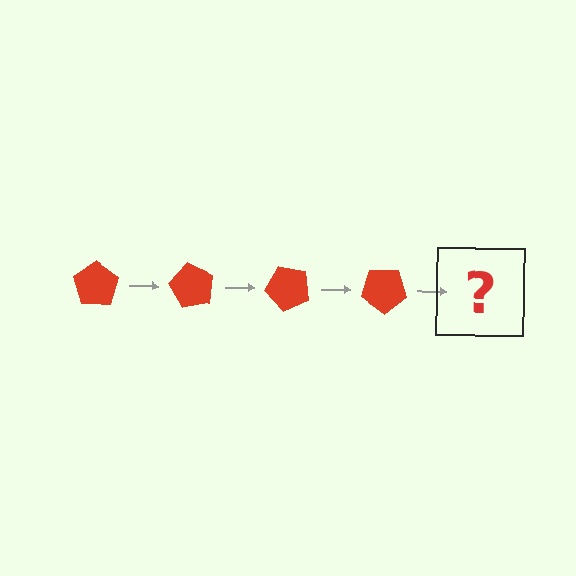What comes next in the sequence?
The next element should be a red pentagon rotated 240 degrees.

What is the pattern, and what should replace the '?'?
The pattern is that the pentagon rotates 60 degrees each step. The '?' should be a red pentagon rotated 240 degrees.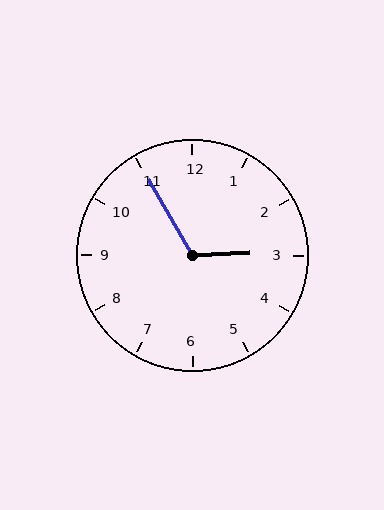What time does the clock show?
2:55.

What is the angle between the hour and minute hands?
Approximately 118 degrees.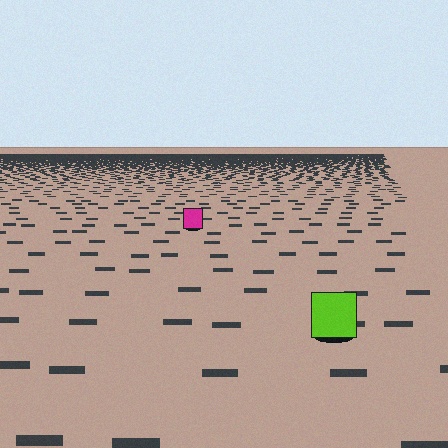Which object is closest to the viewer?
The lime square is closest. The texture marks near it are larger and more spread out.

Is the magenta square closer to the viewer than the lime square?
No. The lime square is closer — you can tell from the texture gradient: the ground texture is coarser near it.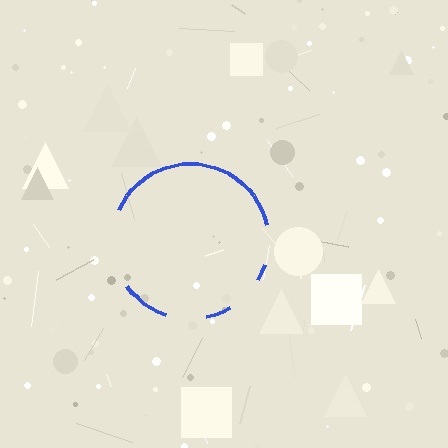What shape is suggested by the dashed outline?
The dashed outline suggests a circle.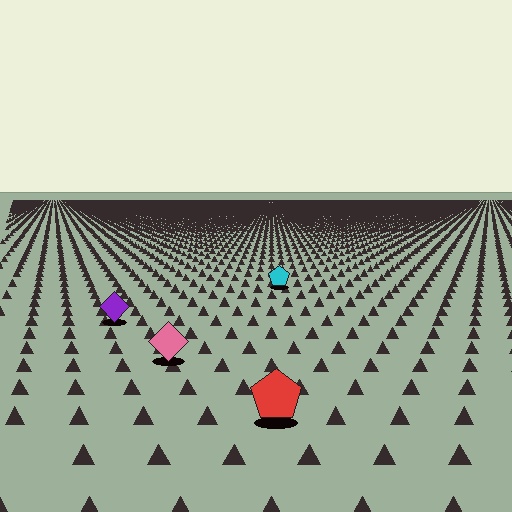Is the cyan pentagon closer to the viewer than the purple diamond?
No. The purple diamond is closer — you can tell from the texture gradient: the ground texture is coarser near it.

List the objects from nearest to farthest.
From nearest to farthest: the red pentagon, the pink diamond, the purple diamond, the cyan pentagon.